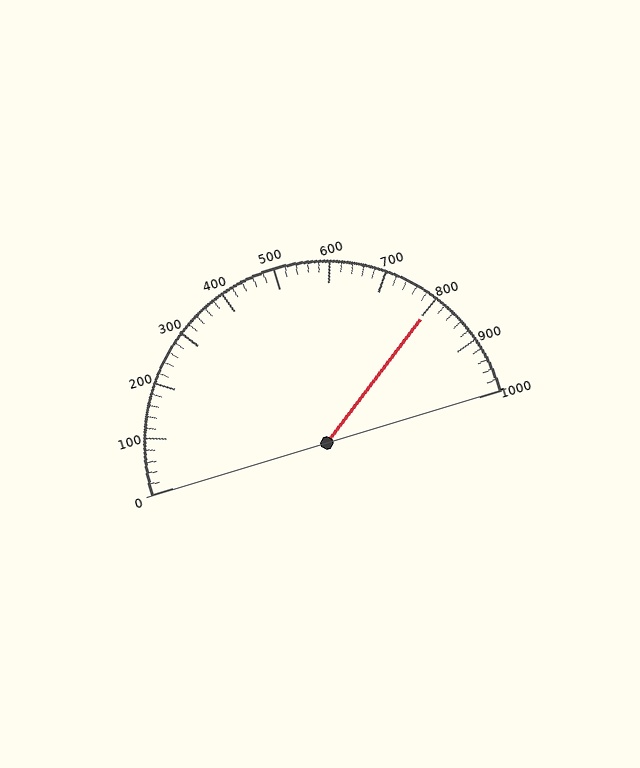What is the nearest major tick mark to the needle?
The nearest major tick mark is 800.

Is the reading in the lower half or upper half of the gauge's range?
The reading is in the upper half of the range (0 to 1000).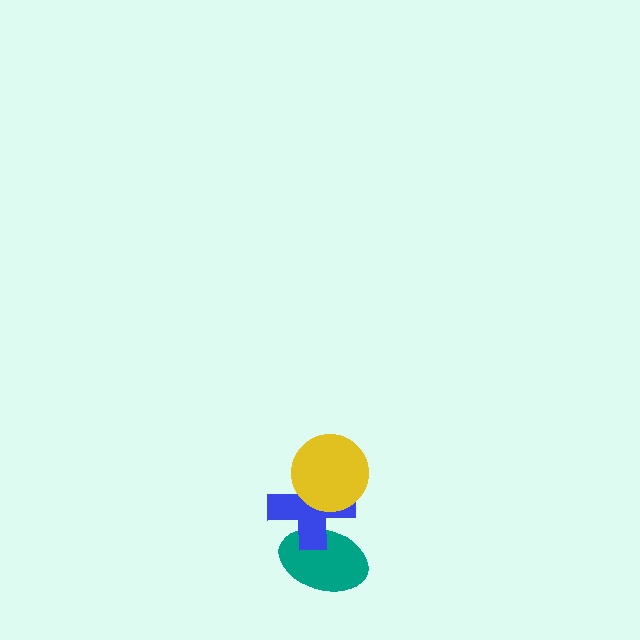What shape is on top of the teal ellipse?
The blue cross is on top of the teal ellipse.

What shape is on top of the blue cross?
The yellow circle is on top of the blue cross.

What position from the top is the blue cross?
The blue cross is 2nd from the top.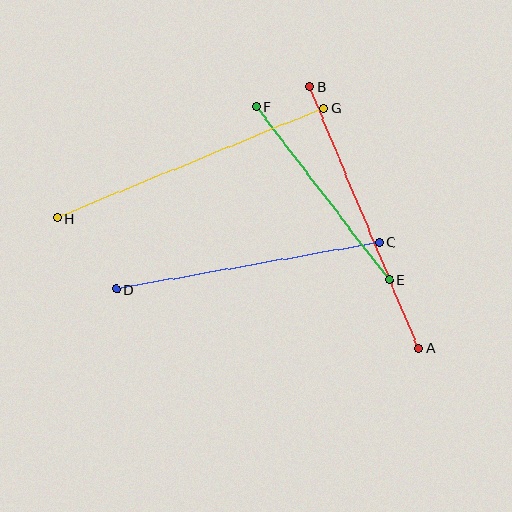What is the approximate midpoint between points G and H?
The midpoint is at approximately (190, 163) pixels.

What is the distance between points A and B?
The distance is approximately 284 pixels.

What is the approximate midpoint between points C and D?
The midpoint is at approximately (248, 266) pixels.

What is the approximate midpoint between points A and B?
The midpoint is at approximately (364, 218) pixels.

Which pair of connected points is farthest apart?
Points G and H are farthest apart.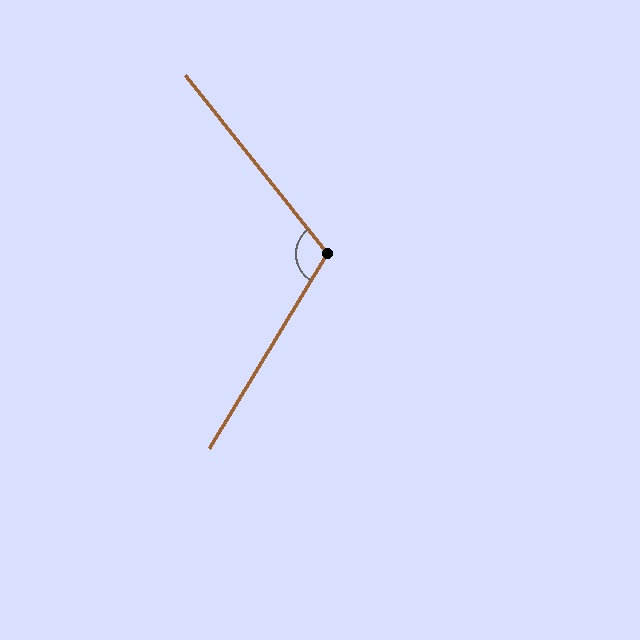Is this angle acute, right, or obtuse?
It is obtuse.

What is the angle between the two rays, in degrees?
Approximately 110 degrees.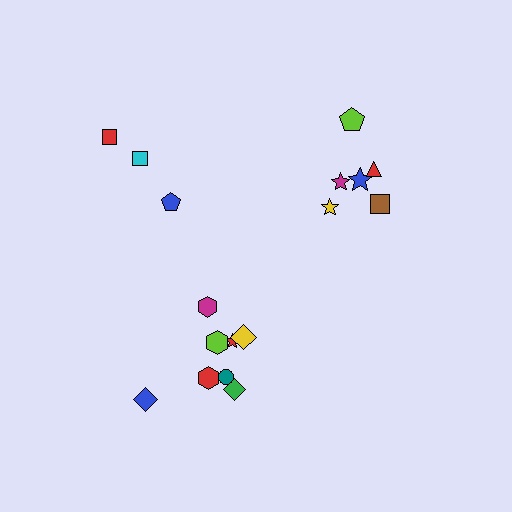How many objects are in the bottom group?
There are 8 objects.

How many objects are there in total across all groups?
There are 17 objects.